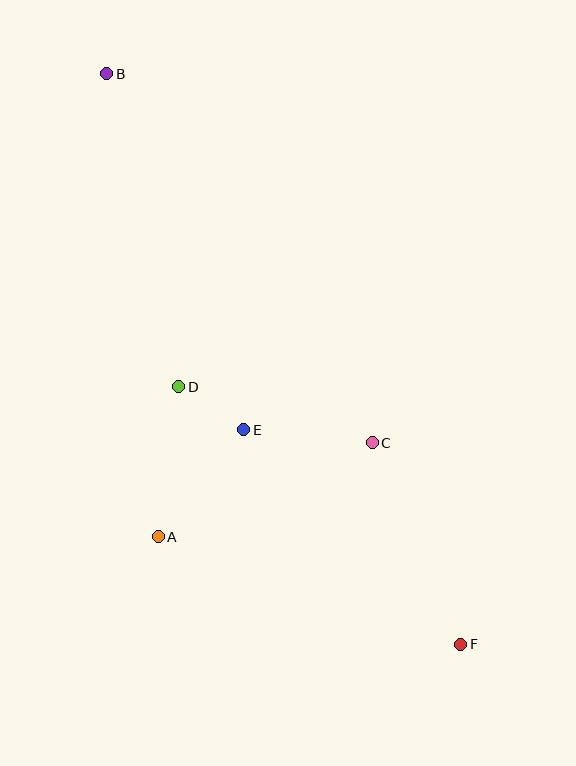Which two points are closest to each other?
Points D and E are closest to each other.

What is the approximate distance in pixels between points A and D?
The distance between A and D is approximately 152 pixels.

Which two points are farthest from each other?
Points B and F are farthest from each other.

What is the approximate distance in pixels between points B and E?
The distance between B and E is approximately 382 pixels.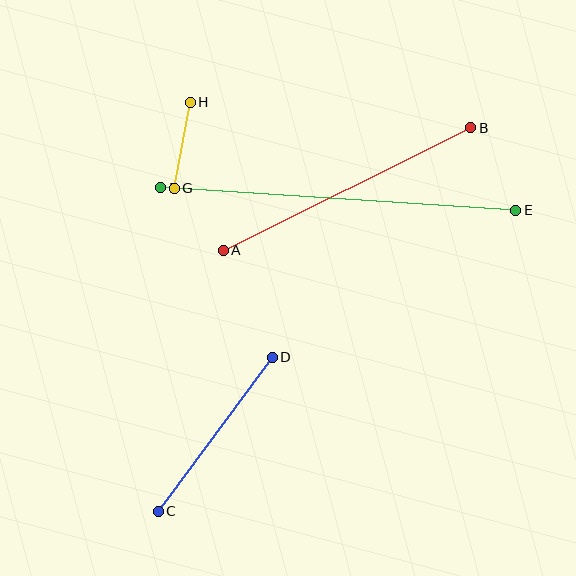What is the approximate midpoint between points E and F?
The midpoint is at approximately (338, 199) pixels.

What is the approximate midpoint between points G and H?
The midpoint is at approximately (182, 145) pixels.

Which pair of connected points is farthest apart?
Points E and F are farthest apart.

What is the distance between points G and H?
The distance is approximately 88 pixels.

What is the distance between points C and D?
The distance is approximately 191 pixels.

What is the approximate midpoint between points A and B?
The midpoint is at approximately (347, 189) pixels.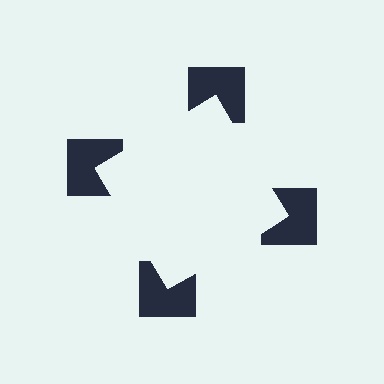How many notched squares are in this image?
There are 4 — one at each vertex of the illusory square.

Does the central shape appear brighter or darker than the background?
It typically appears slightly brighter than the background, even though no actual brightness change is drawn.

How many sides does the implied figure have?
4 sides.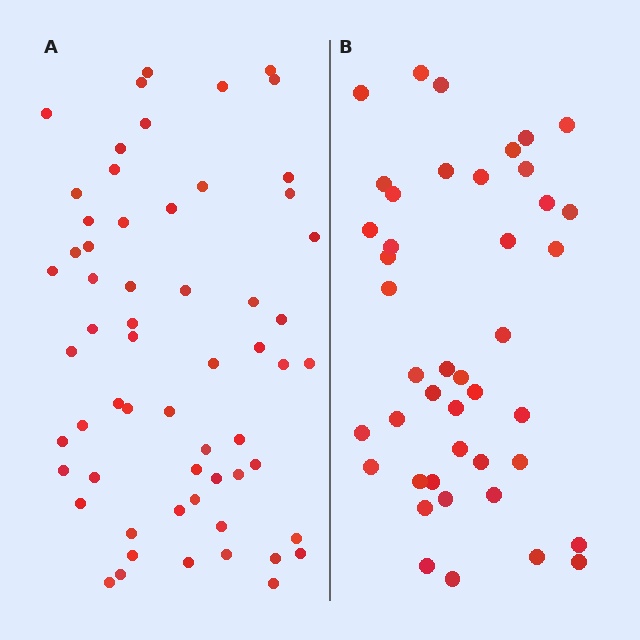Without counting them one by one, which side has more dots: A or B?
Region A (the left region) has more dots.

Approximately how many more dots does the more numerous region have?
Region A has approximately 15 more dots than region B.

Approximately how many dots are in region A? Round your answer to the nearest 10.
About 60 dots.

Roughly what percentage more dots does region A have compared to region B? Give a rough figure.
About 40% more.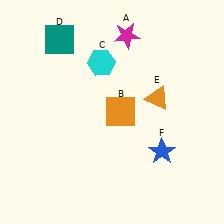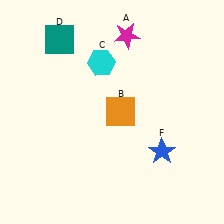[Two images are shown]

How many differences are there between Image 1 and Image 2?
There is 1 difference between the two images.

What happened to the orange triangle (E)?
The orange triangle (E) was removed in Image 2. It was in the top-right area of Image 1.